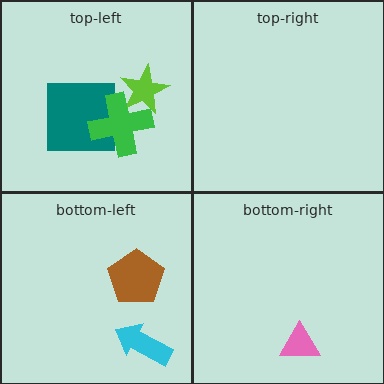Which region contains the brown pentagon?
The bottom-left region.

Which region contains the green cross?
The top-left region.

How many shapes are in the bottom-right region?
1.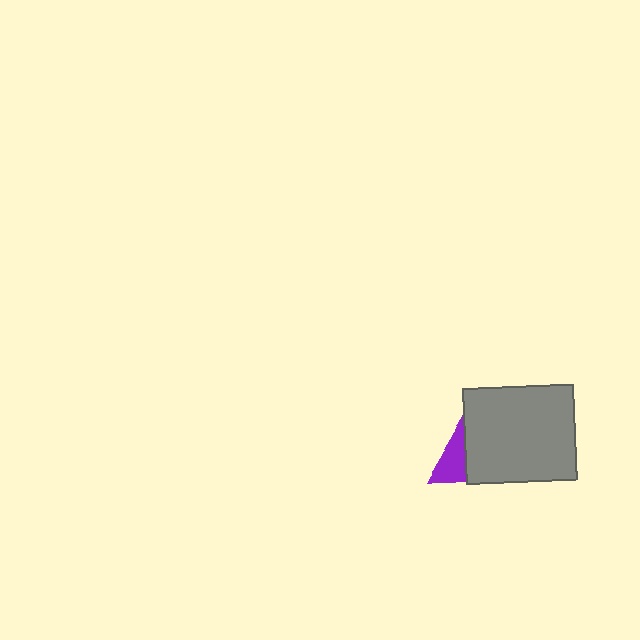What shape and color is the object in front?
The object in front is a gray rectangle.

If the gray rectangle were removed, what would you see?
You would see the complete purple triangle.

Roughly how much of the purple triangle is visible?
A small part of it is visible (roughly 35%).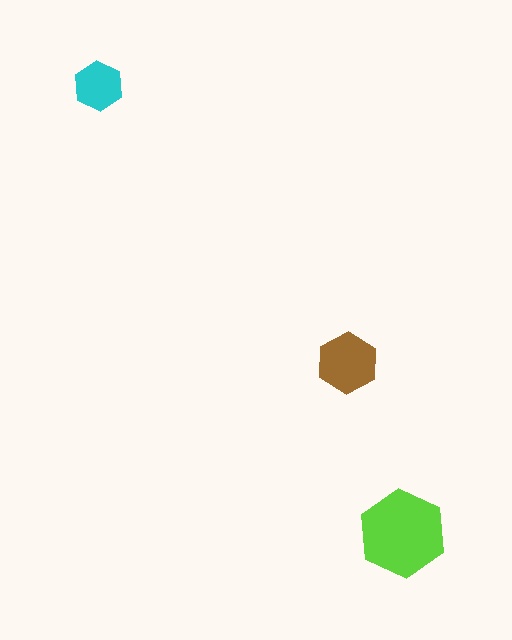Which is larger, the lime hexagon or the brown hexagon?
The lime one.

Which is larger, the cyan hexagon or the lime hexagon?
The lime one.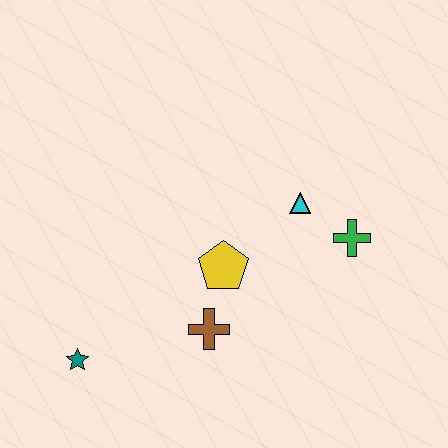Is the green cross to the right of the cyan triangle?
Yes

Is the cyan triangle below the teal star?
No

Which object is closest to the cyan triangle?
The green cross is closest to the cyan triangle.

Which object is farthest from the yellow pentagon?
The teal star is farthest from the yellow pentagon.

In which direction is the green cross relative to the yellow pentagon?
The green cross is to the right of the yellow pentagon.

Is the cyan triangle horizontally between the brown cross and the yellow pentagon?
No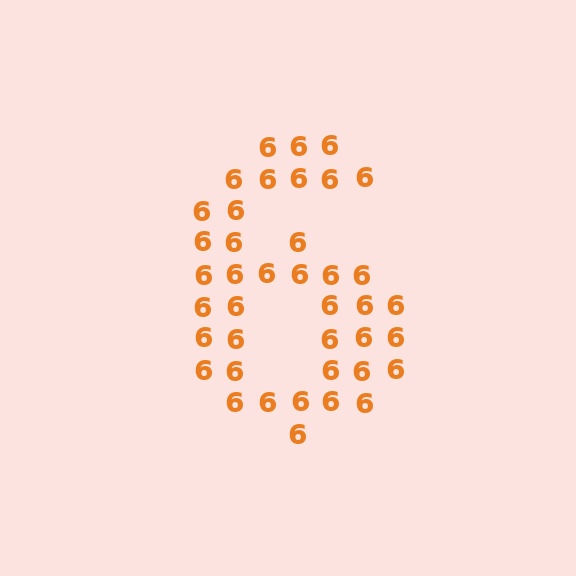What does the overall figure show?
The overall figure shows the digit 6.